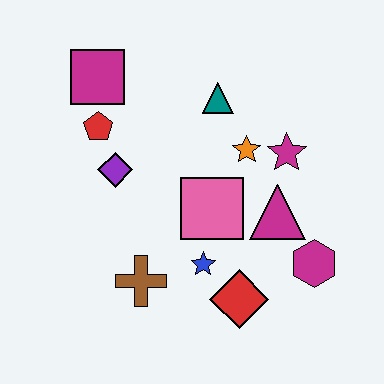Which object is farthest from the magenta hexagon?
The magenta square is farthest from the magenta hexagon.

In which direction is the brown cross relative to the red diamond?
The brown cross is to the left of the red diamond.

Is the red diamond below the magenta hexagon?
Yes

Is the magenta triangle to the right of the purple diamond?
Yes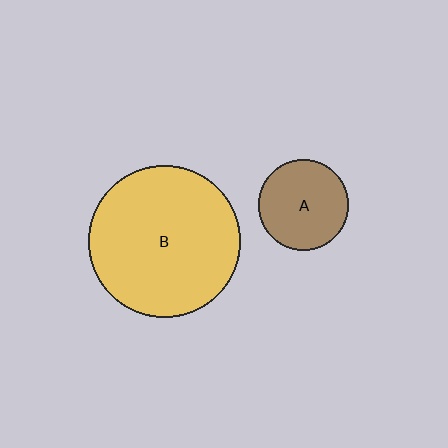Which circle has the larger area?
Circle B (yellow).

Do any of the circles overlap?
No, none of the circles overlap.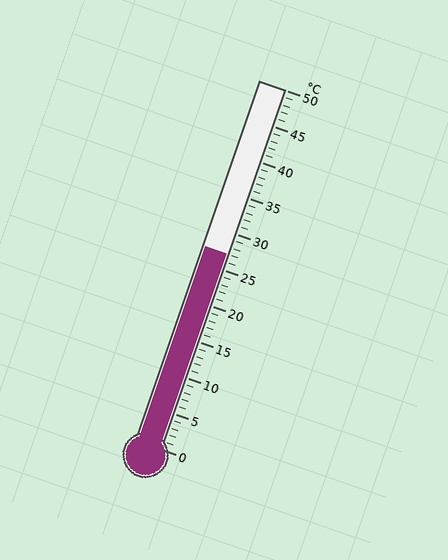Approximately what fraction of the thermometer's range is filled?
The thermometer is filled to approximately 55% of its range.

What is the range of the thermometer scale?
The thermometer scale ranges from 0°C to 50°C.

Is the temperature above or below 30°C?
The temperature is below 30°C.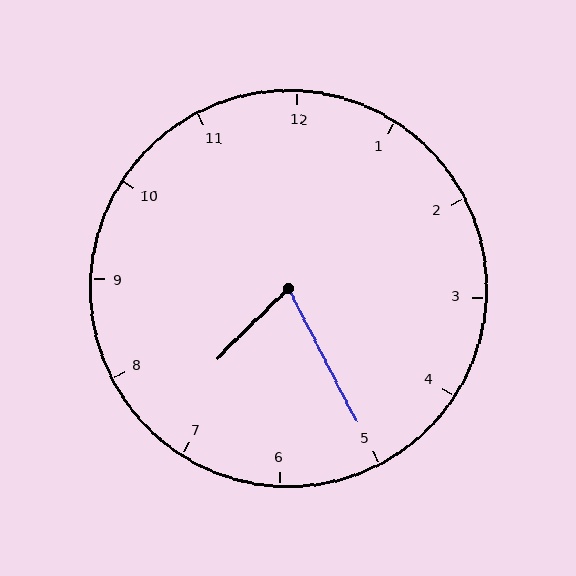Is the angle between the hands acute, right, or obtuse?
It is acute.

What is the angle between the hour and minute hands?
Approximately 72 degrees.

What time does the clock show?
7:25.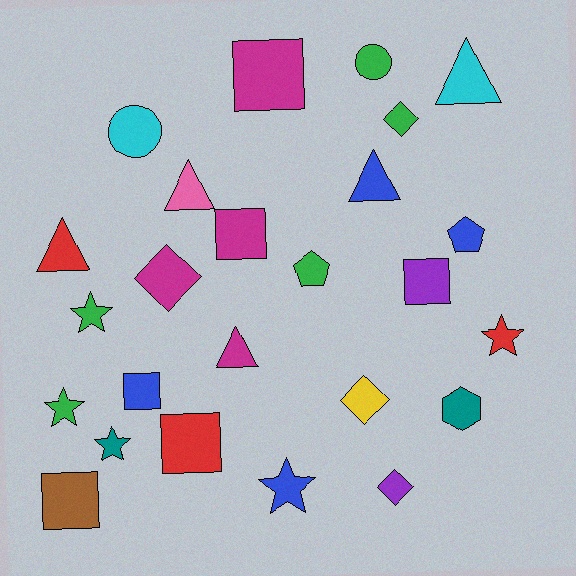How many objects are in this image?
There are 25 objects.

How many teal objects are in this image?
There are 2 teal objects.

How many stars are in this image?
There are 5 stars.